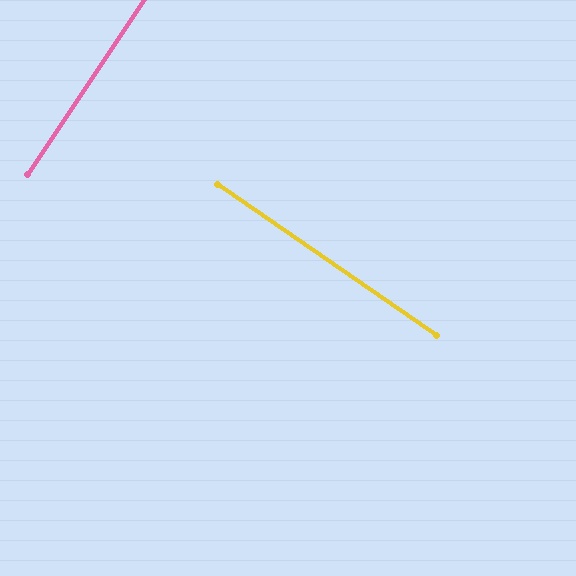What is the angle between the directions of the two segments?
Approximately 89 degrees.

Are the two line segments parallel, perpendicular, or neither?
Perpendicular — they meet at approximately 89°.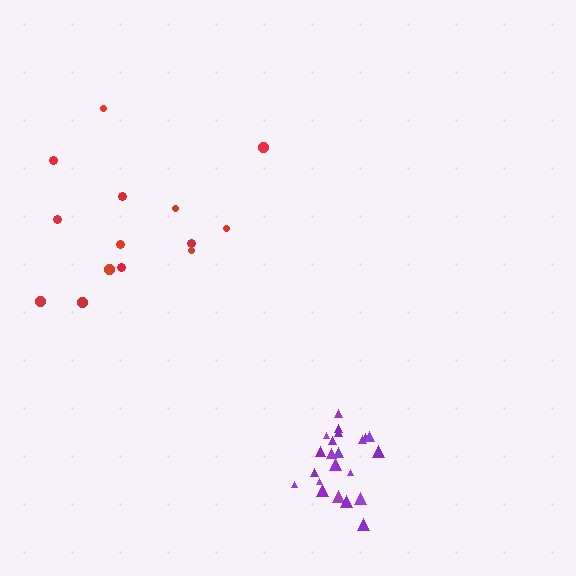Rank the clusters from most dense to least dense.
purple, red.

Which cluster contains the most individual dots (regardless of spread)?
Purple (24).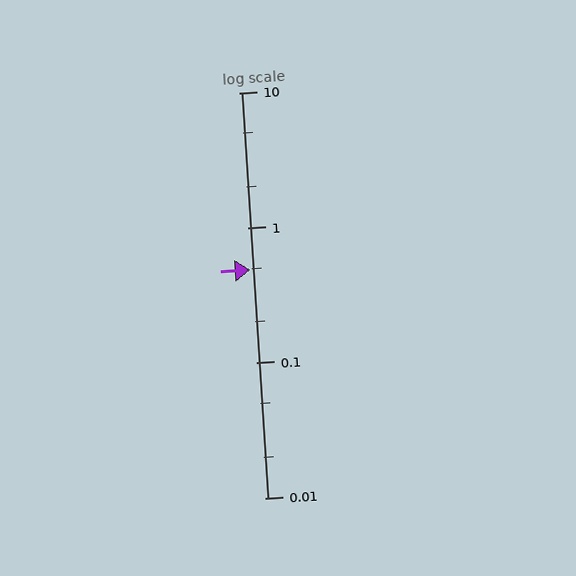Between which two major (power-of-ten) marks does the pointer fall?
The pointer is between 0.1 and 1.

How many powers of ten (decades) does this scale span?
The scale spans 3 decades, from 0.01 to 10.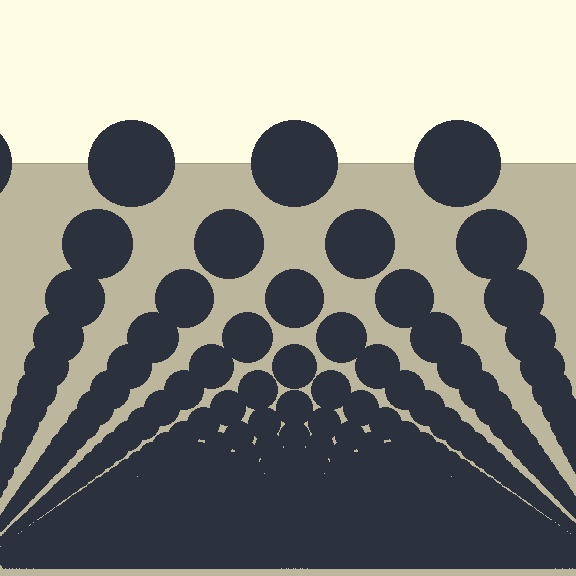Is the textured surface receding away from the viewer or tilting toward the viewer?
The surface appears to tilt toward the viewer. Texture elements get larger and sparser toward the top.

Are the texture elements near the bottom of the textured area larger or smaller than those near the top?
Smaller. The gradient is inverted — elements near the bottom are smaller and denser.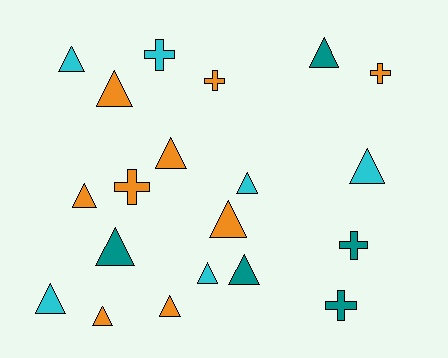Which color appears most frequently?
Orange, with 9 objects.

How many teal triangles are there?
There are 3 teal triangles.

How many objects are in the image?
There are 20 objects.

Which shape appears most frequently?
Triangle, with 14 objects.